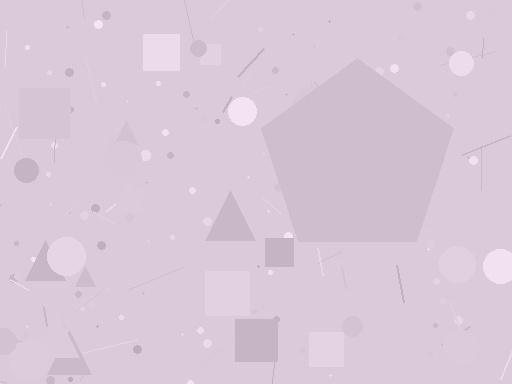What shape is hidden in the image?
A pentagon is hidden in the image.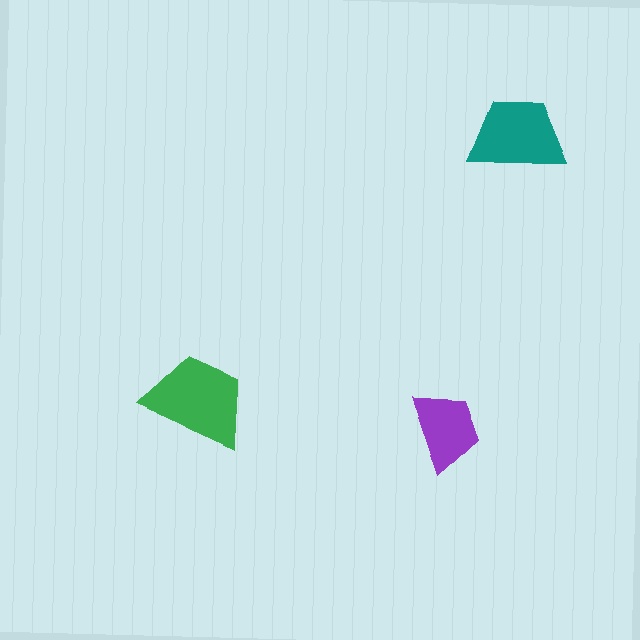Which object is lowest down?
The purple trapezoid is bottommost.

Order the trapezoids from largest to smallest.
the green one, the teal one, the purple one.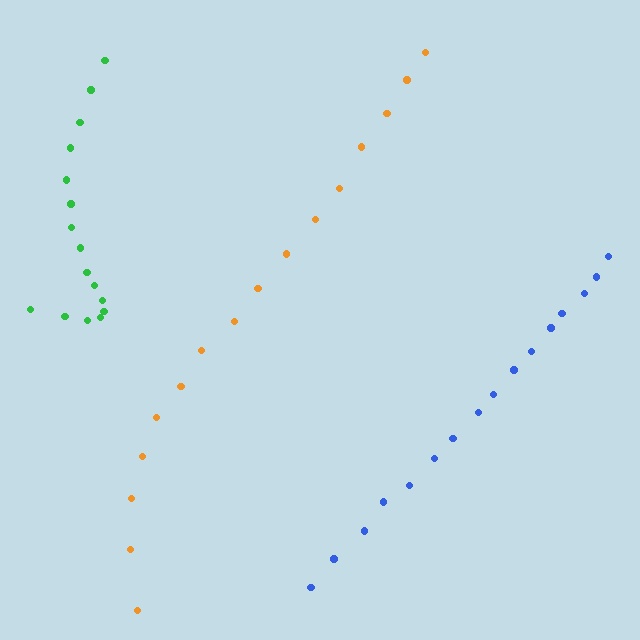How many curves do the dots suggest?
There are 3 distinct paths.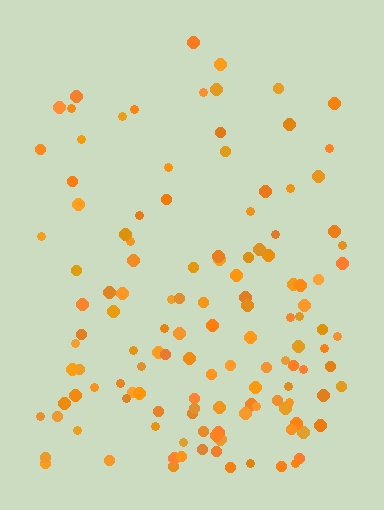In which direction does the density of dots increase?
From top to bottom, with the bottom side densest.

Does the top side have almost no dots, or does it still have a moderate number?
Still a moderate number, just noticeably fewer than the bottom.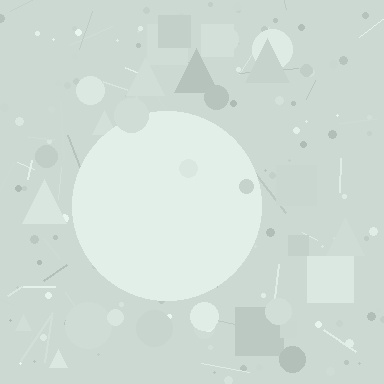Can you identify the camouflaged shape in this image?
The camouflaged shape is a circle.